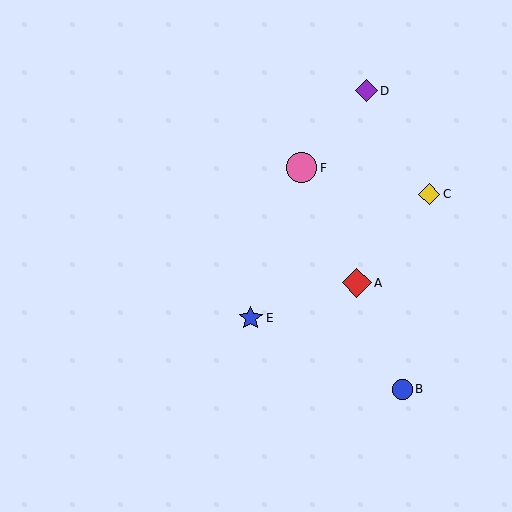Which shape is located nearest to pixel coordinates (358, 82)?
The purple diamond (labeled D) at (366, 91) is nearest to that location.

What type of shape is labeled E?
Shape E is a blue star.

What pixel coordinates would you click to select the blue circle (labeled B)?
Click at (402, 389) to select the blue circle B.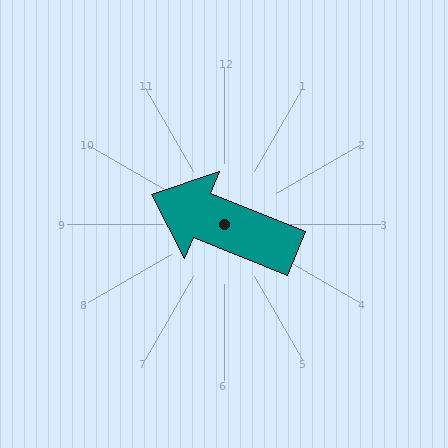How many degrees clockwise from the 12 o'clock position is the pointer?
Approximately 292 degrees.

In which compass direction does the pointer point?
West.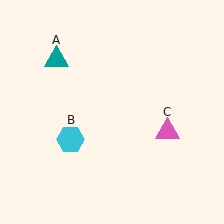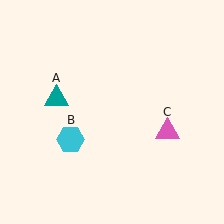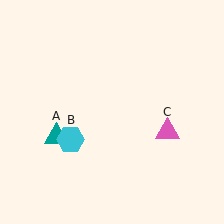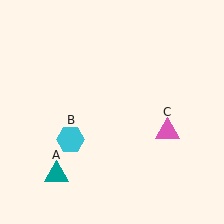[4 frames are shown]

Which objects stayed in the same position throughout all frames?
Cyan hexagon (object B) and pink triangle (object C) remained stationary.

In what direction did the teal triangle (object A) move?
The teal triangle (object A) moved down.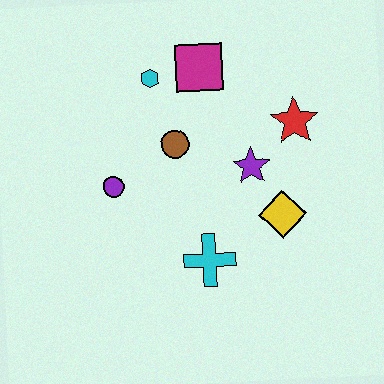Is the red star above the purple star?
Yes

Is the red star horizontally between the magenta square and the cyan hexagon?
No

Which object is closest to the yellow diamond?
The purple star is closest to the yellow diamond.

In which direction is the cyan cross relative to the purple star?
The cyan cross is below the purple star.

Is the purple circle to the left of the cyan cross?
Yes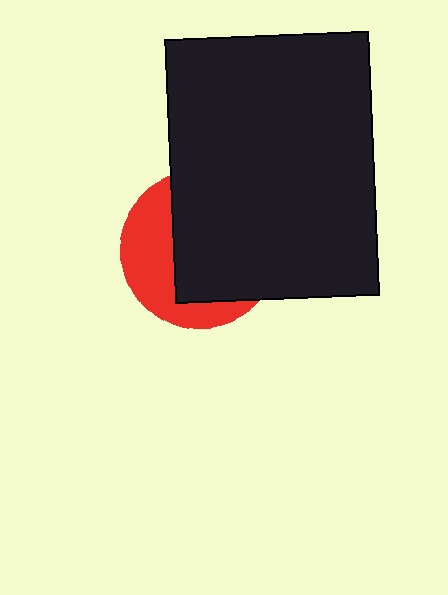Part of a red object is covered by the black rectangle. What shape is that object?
It is a circle.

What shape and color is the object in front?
The object in front is a black rectangle.